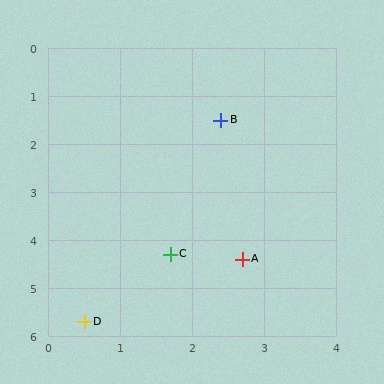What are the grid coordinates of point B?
Point B is at approximately (2.4, 1.5).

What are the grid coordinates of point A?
Point A is at approximately (2.7, 4.4).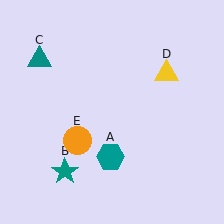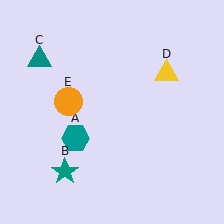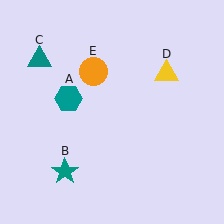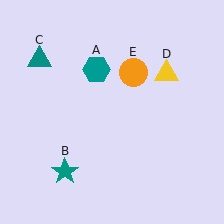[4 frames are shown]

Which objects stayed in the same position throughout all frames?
Teal star (object B) and teal triangle (object C) and yellow triangle (object D) remained stationary.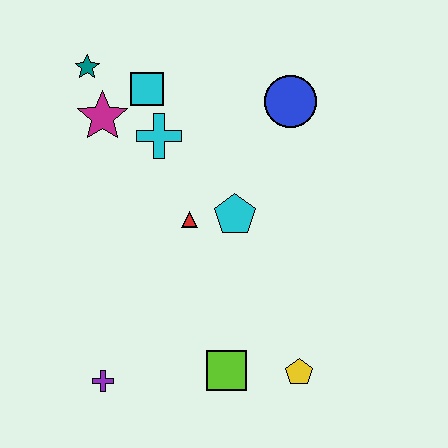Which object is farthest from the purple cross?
The blue circle is farthest from the purple cross.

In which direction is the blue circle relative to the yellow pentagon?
The blue circle is above the yellow pentagon.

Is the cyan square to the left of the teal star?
No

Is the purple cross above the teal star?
No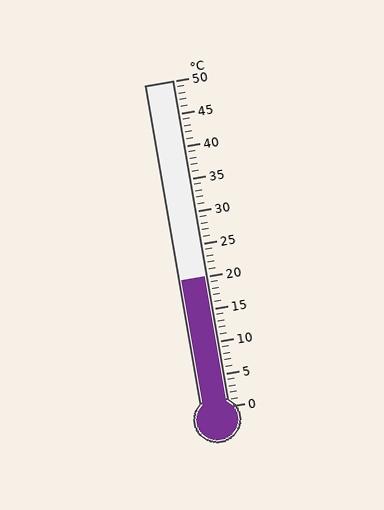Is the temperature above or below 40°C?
The temperature is below 40°C.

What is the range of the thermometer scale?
The thermometer scale ranges from 0°C to 50°C.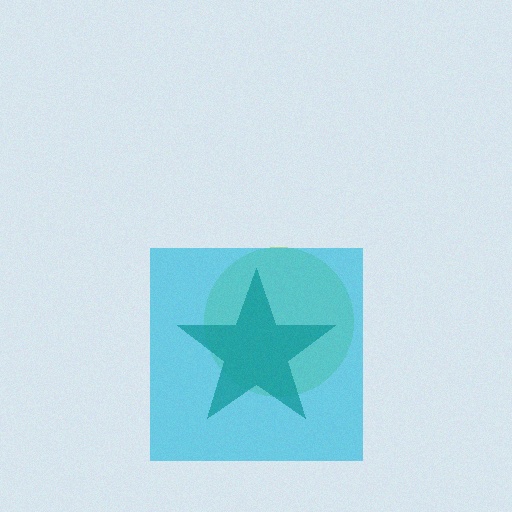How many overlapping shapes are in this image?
There are 3 overlapping shapes in the image.